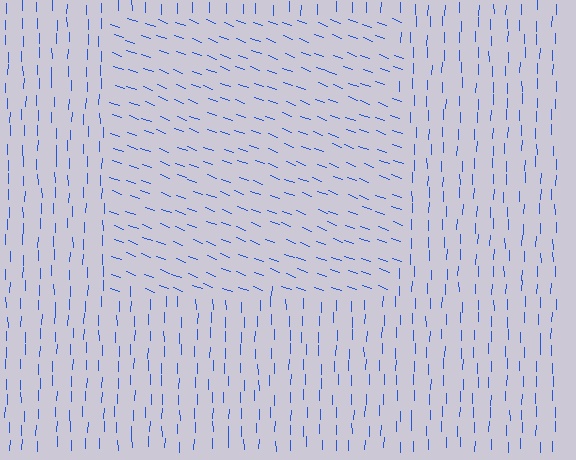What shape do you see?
I see a rectangle.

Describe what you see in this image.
The image is filled with small blue line segments. A rectangle region in the image has lines oriented differently from the surrounding lines, creating a visible texture boundary.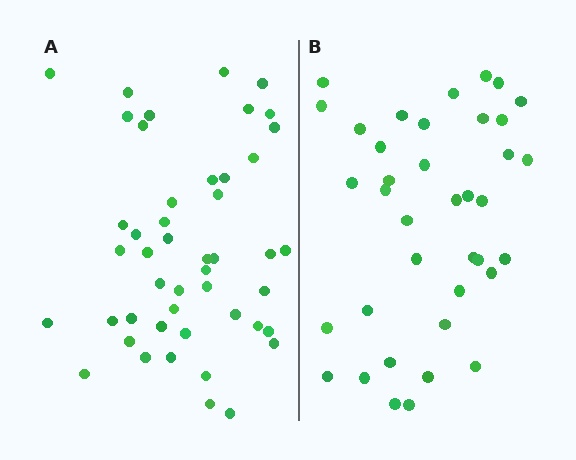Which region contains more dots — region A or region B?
Region A (the left region) has more dots.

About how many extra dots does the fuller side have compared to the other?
Region A has roughly 8 or so more dots than region B.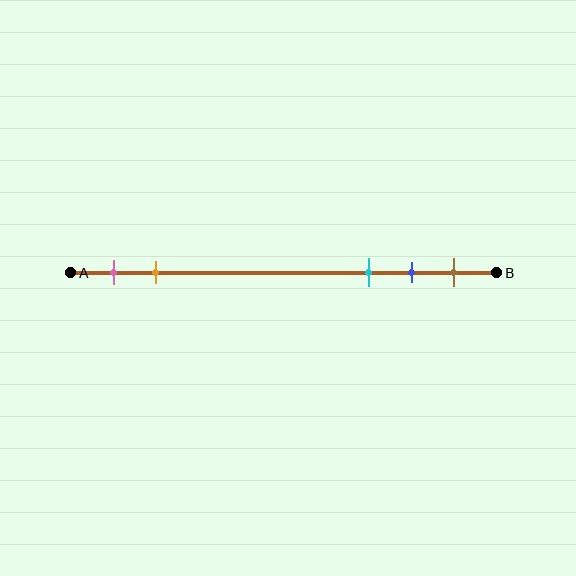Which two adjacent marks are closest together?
The blue and brown marks are the closest adjacent pair.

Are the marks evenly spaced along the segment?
No, the marks are not evenly spaced.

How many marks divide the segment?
There are 5 marks dividing the segment.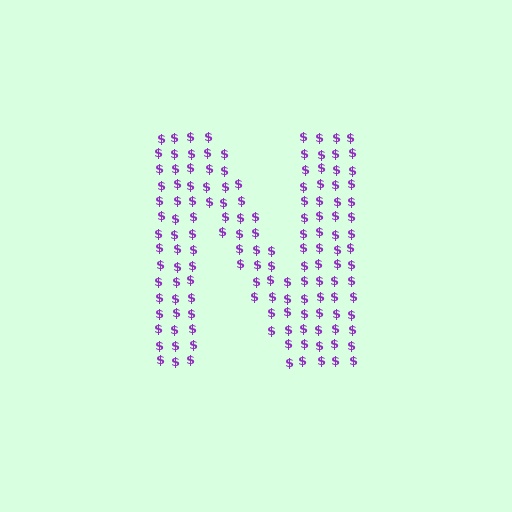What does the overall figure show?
The overall figure shows the letter N.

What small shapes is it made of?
It is made of small dollar signs.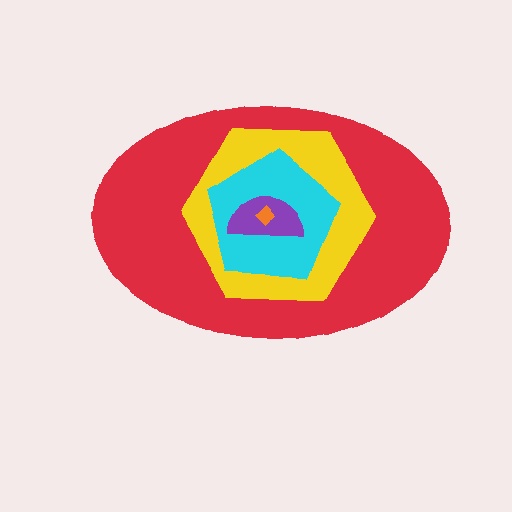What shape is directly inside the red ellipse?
The yellow hexagon.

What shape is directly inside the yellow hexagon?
The cyan pentagon.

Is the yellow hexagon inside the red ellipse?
Yes.